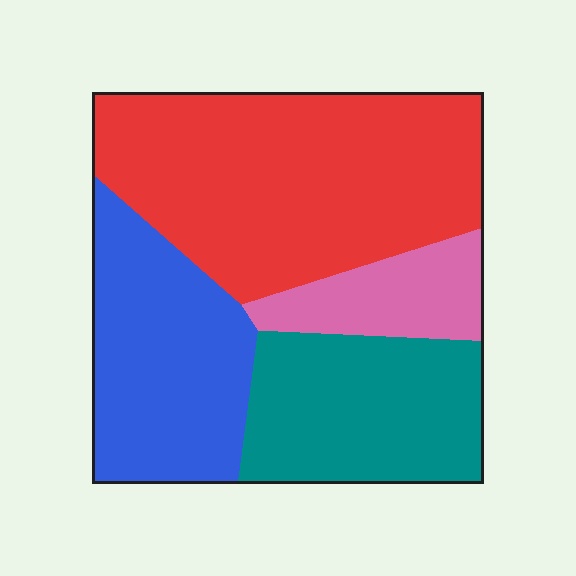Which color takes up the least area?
Pink, at roughly 10%.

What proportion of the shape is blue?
Blue takes up between a sixth and a third of the shape.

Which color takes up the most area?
Red, at roughly 40%.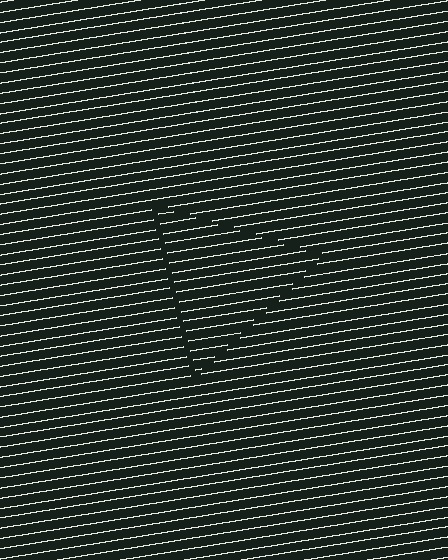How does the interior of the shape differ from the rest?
The interior of the shape contains the same grating, shifted by half a period — the contour is defined by the phase discontinuity where line-ends from the inner and outer gratings abut.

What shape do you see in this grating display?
An illusory triangle. The interior of the shape contains the same grating, shifted by half a period — the contour is defined by the phase discontinuity where line-ends from the inner and outer gratings abut.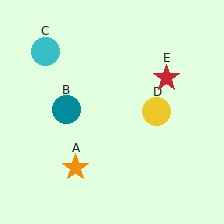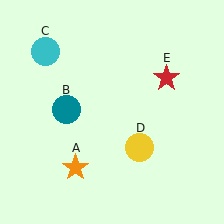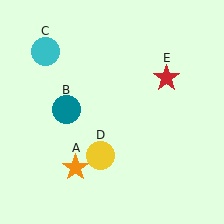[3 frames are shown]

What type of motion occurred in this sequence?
The yellow circle (object D) rotated clockwise around the center of the scene.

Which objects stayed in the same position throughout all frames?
Orange star (object A) and teal circle (object B) and cyan circle (object C) and red star (object E) remained stationary.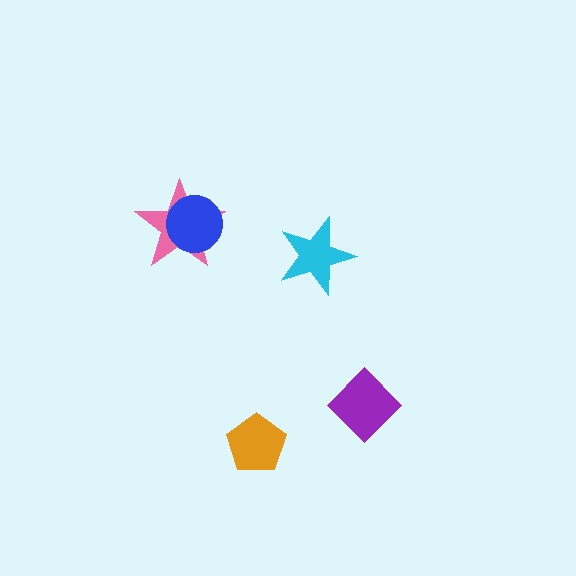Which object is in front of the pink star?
The blue circle is in front of the pink star.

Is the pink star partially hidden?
Yes, it is partially covered by another shape.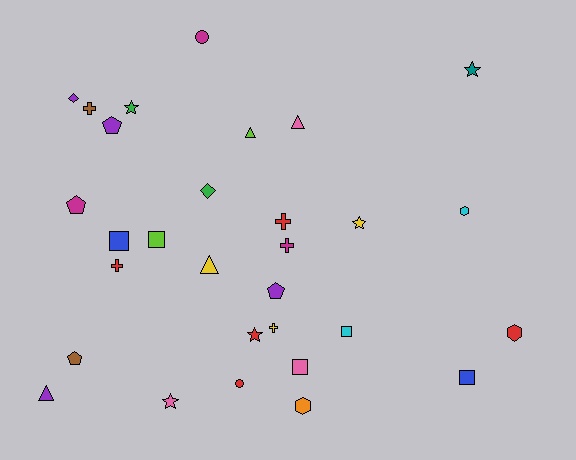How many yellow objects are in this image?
There are 3 yellow objects.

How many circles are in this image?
There are 2 circles.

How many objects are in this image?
There are 30 objects.